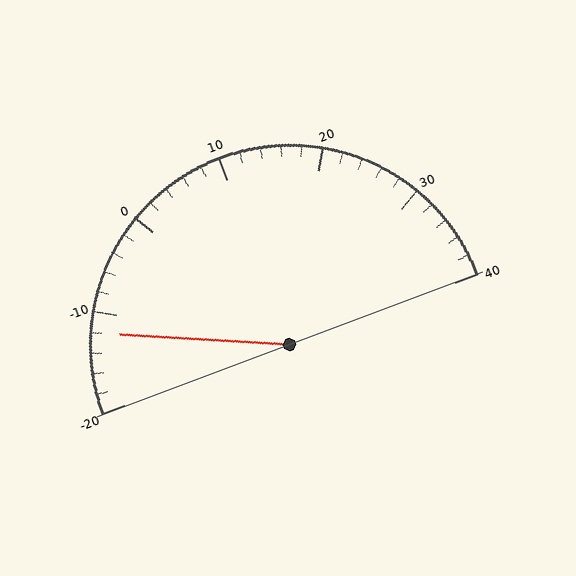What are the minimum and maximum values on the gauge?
The gauge ranges from -20 to 40.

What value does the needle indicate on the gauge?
The needle indicates approximately -12.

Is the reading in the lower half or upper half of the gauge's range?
The reading is in the lower half of the range (-20 to 40).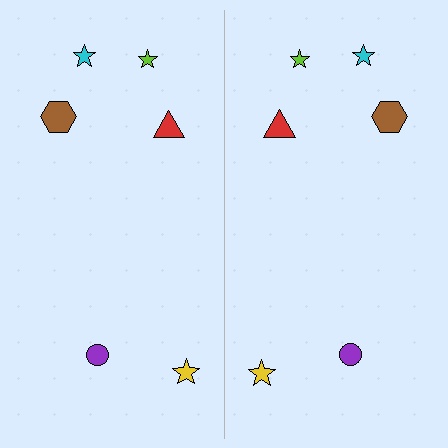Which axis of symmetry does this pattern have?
The pattern has a vertical axis of symmetry running through the center of the image.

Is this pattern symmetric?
Yes, this pattern has bilateral (reflection) symmetry.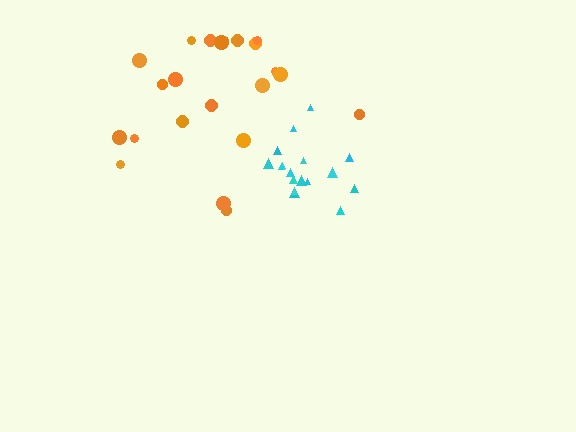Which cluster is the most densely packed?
Cyan.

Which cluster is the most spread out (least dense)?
Orange.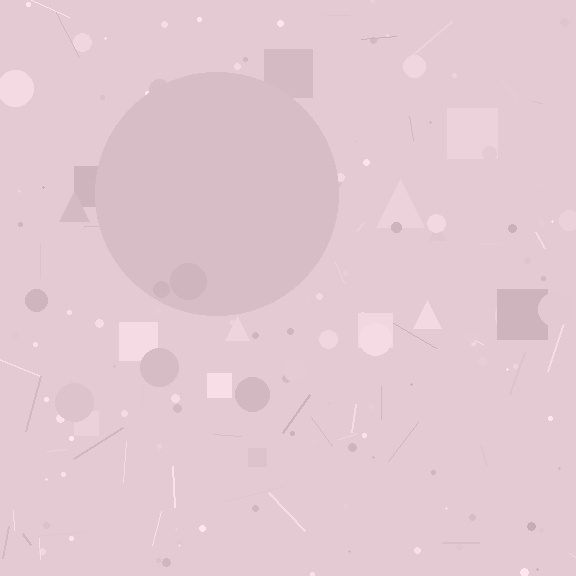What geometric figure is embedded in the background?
A circle is embedded in the background.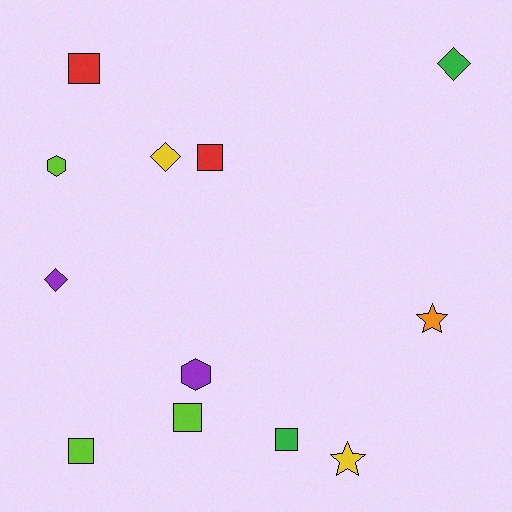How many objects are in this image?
There are 12 objects.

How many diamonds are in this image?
There are 3 diamonds.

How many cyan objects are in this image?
There are no cyan objects.